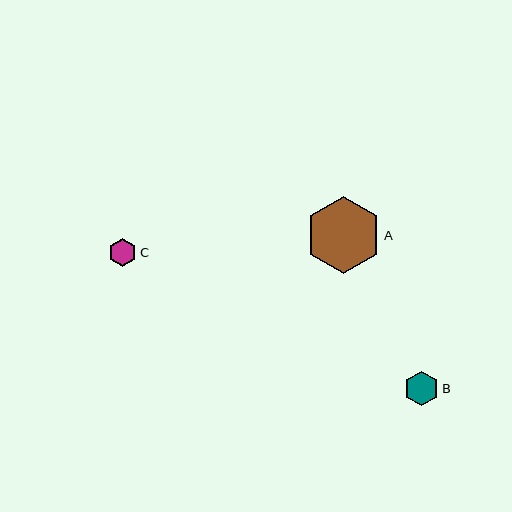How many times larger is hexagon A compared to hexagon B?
Hexagon A is approximately 2.2 times the size of hexagon B.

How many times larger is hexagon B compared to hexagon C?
Hexagon B is approximately 1.3 times the size of hexagon C.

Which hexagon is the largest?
Hexagon A is the largest with a size of approximately 77 pixels.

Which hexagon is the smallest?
Hexagon C is the smallest with a size of approximately 28 pixels.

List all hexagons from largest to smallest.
From largest to smallest: A, B, C.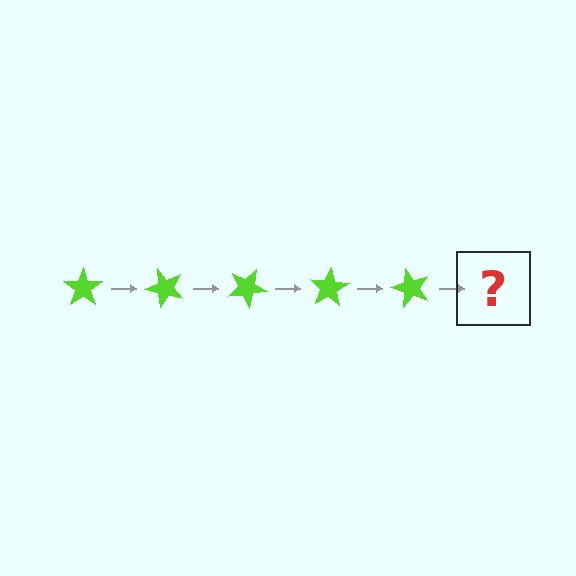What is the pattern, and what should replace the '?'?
The pattern is that the star rotates 50 degrees each step. The '?' should be a lime star rotated 250 degrees.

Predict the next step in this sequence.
The next step is a lime star rotated 250 degrees.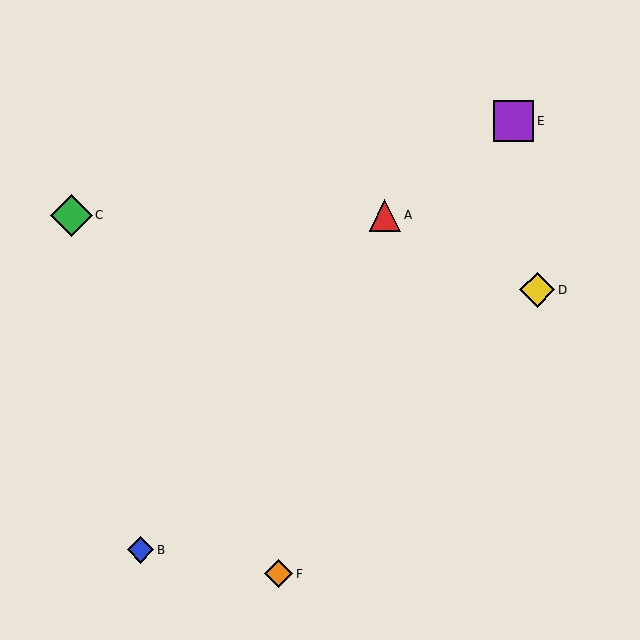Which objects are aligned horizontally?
Objects A, C are aligned horizontally.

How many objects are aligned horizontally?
2 objects (A, C) are aligned horizontally.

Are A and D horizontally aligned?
No, A is at y≈215 and D is at y≈290.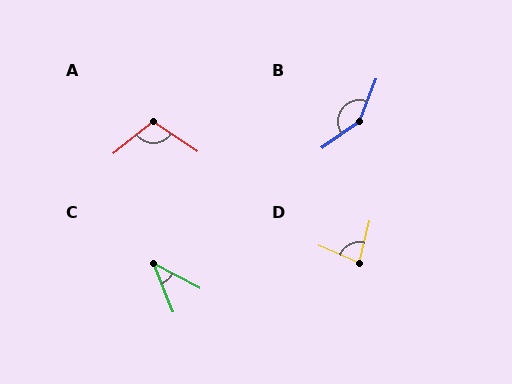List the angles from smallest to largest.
C (40°), D (80°), A (107°), B (147°).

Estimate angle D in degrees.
Approximately 80 degrees.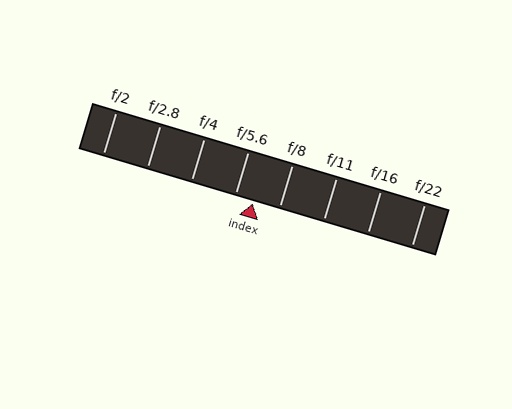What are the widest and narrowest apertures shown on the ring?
The widest aperture shown is f/2 and the narrowest is f/22.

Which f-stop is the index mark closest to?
The index mark is closest to f/5.6.